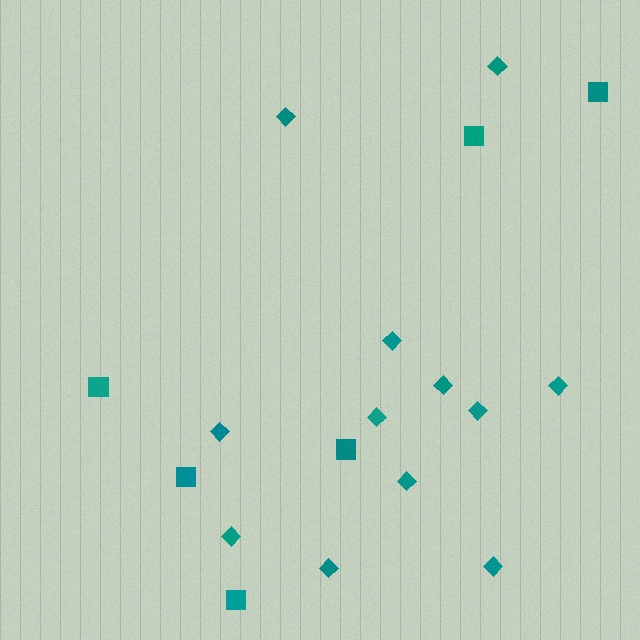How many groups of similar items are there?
There are 2 groups: one group of squares (6) and one group of diamonds (12).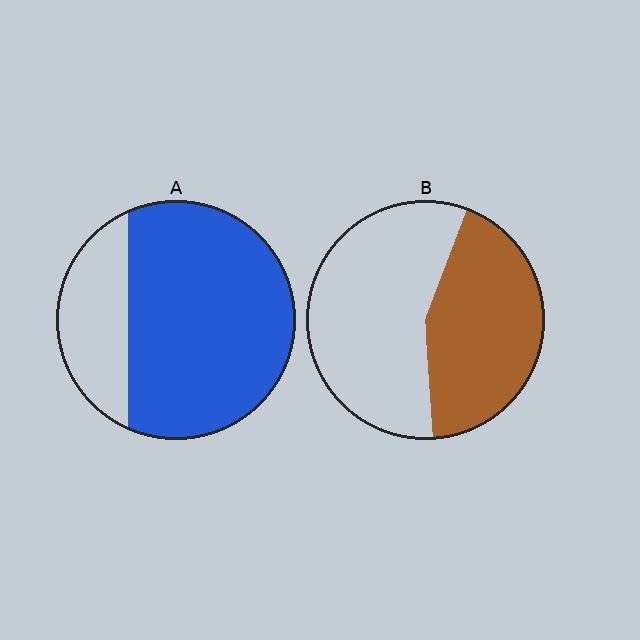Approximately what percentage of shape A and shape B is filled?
A is approximately 75% and B is approximately 45%.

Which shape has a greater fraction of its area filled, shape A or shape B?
Shape A.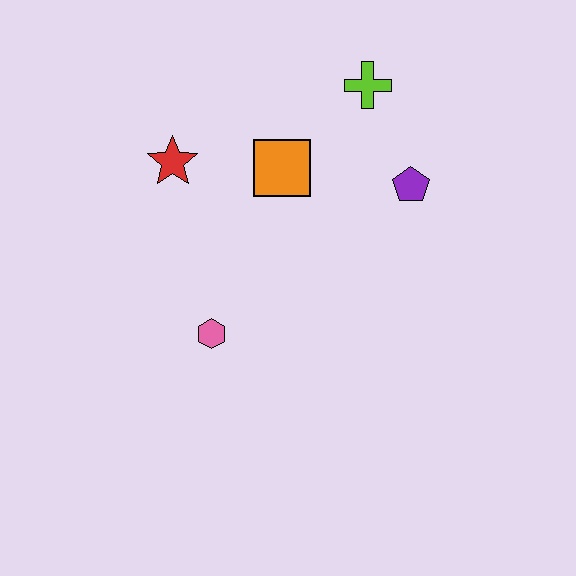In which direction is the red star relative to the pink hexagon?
The red star is above the pink hexagon.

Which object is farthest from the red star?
The purple pentagon is farthest from the red star.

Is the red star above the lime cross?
No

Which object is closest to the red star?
The orange square is closest to the red star.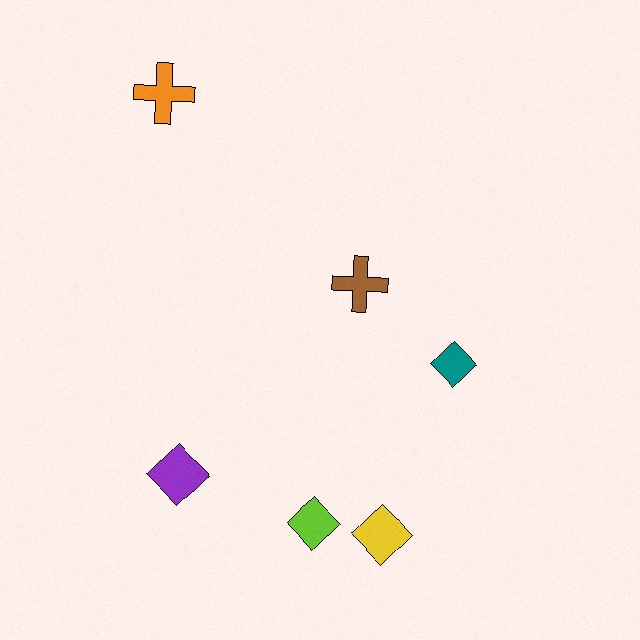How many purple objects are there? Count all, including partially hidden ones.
There is 1 purple object.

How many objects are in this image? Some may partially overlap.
There are 6 objects.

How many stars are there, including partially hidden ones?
There are no stars.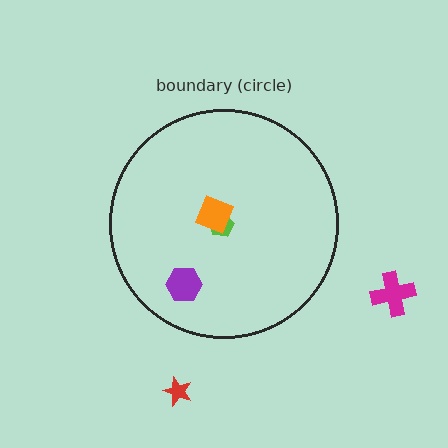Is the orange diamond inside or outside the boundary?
Inside.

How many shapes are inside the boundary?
3 inside, 2 outside.